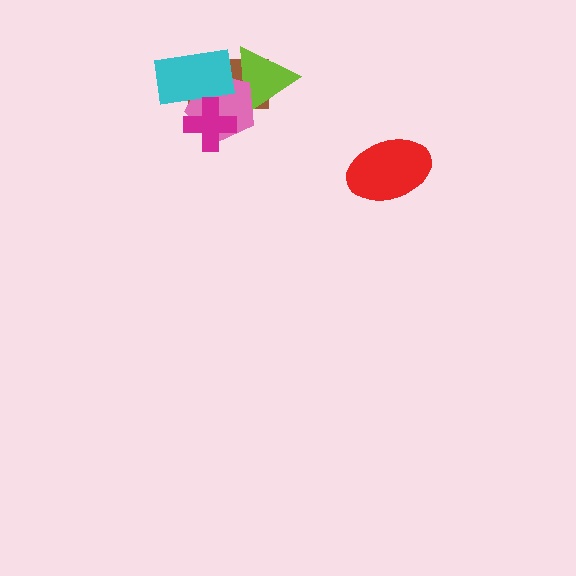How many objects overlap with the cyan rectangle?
4 objects overlap with the cyan rectangle.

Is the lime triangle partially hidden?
Yes, it is partially covered by another shape.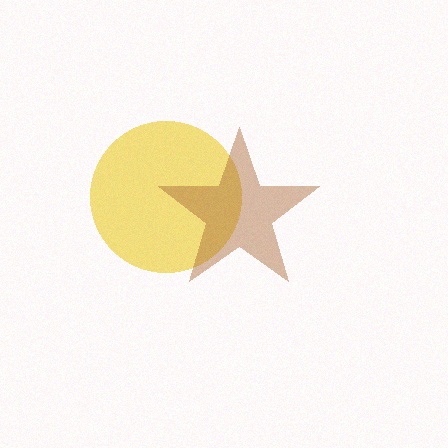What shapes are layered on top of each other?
The layered shapes are: a yellow circle, a brown star.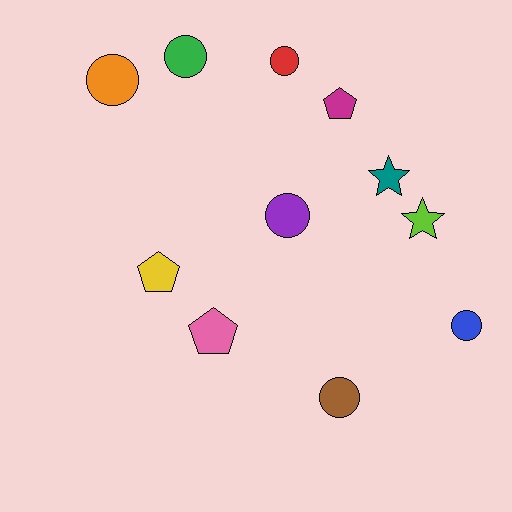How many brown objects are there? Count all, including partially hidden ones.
There is 1 brown object.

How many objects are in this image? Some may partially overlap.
There are 11 objects.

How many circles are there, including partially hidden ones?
There are 6 circles.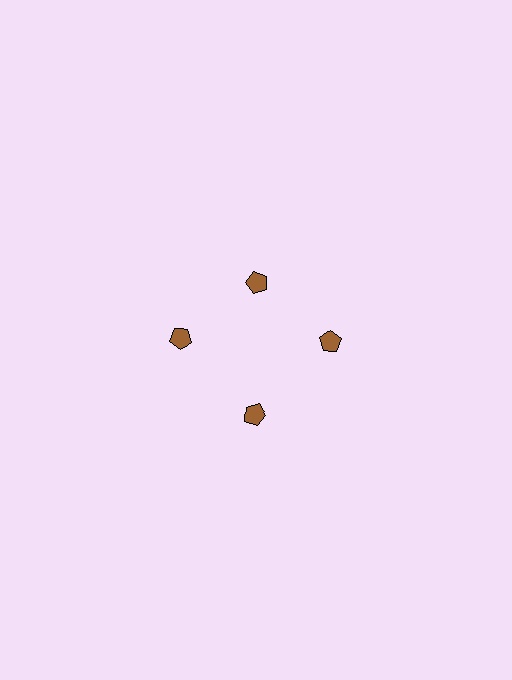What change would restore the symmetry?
The symmetry would be restored by moving it outward, back onto the ring so that all 4 pentagons sit at equal angles and equal distance from the center.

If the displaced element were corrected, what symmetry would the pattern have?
It would have 4-fold rotational symmetry — the pattern would map onto itself every 90 degrees.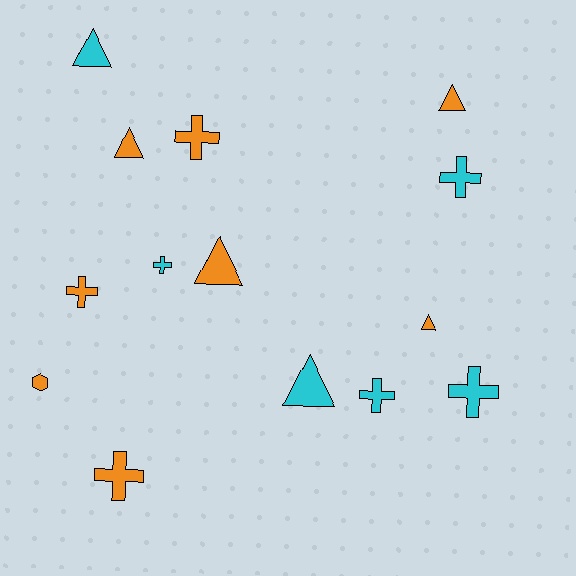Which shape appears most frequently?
Cross, with 7 objects.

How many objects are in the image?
There are 14 objects.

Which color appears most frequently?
Orange, with 8 objects.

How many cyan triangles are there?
There are 2 cyan triangles.